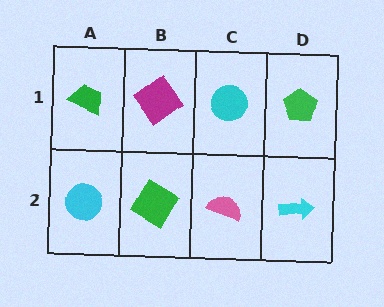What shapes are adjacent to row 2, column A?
A green trapezoid (row 1, column A), a green diamond (row 2, column B).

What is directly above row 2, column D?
A green pentagon.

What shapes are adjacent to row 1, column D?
A cyan arrow (row 2, column D), a cyan circle (row 1, column C).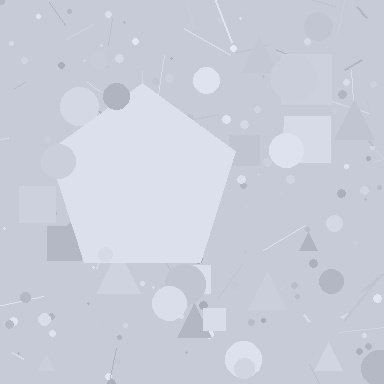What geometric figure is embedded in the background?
A pentagon is embedded in the background.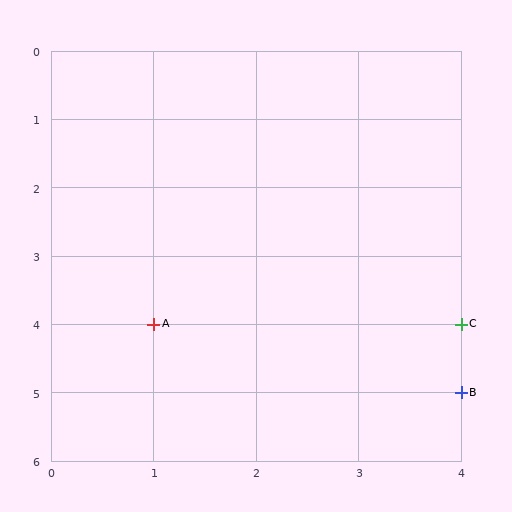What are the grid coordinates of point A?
Point A is at grid coordinates (1, 4).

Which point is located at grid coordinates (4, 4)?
Point C is at (4, 4).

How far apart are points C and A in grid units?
Points C and A are 3 columns apart.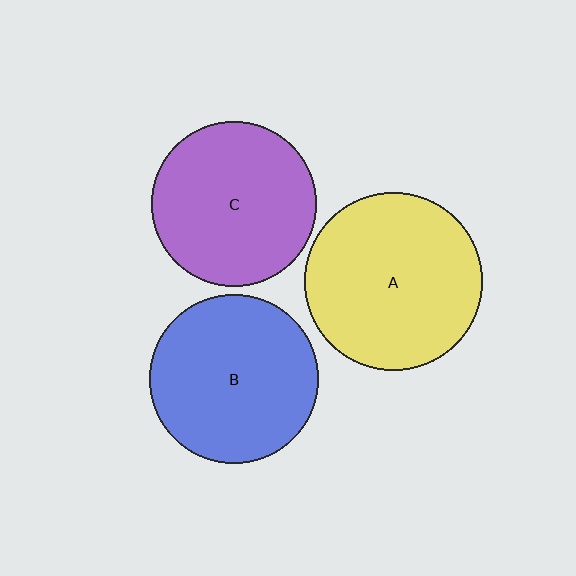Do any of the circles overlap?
No, none of the circles overlap.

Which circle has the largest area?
Circle A (yellow).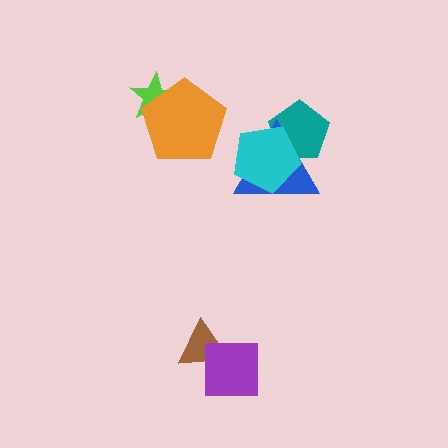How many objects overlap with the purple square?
1 object overlaps with the purple square.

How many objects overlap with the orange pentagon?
1 object overlaps with the orange pentagon.